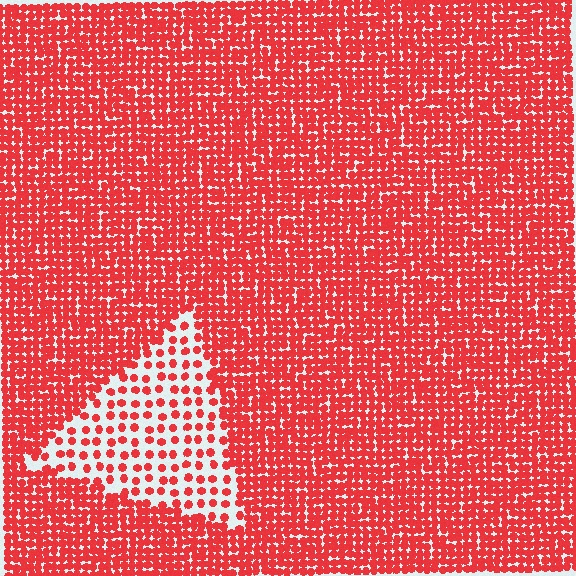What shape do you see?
I see a triangle.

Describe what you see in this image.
The image contains small red elements arranged at two different densities. A triangle-shaped region is visible where the elements are less densely packed than the surrounding area.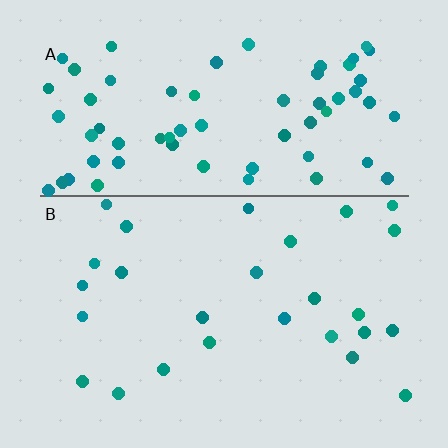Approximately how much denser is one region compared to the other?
Approximately 2.7× — region A over region B.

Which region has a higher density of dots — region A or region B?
A (the top).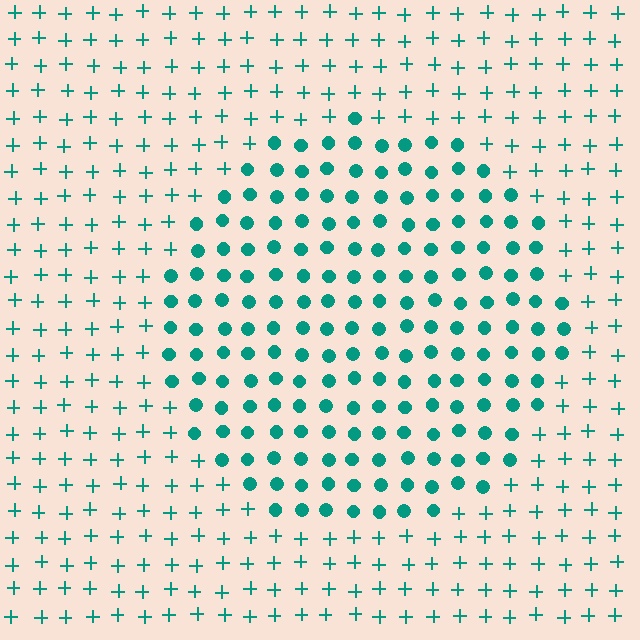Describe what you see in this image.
The image is filled with small teal elements arranged in a uniform grid. A circle-shaped region contains circles, while the surrounding area contains plus signs. The boundary is defined purely by the change in element shape.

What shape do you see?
I see a circle.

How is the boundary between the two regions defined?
The boundary is defined by a change in element shape: circles inside vs. plus signs outside. All elements share the same color and spacing.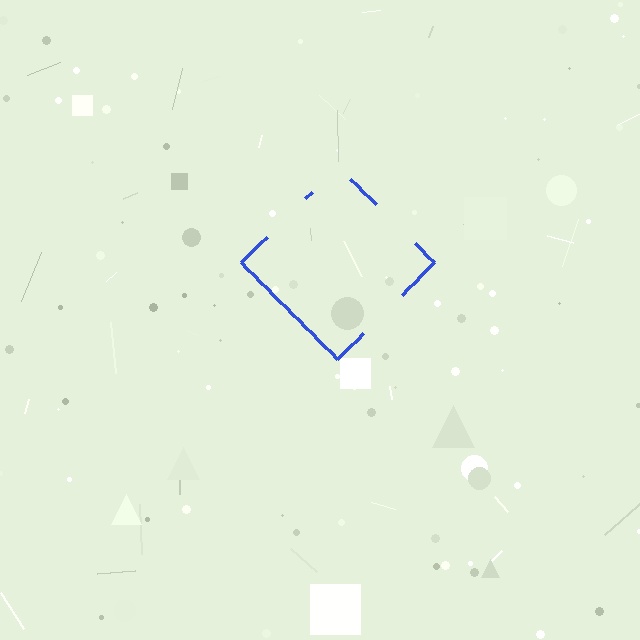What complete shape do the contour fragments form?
The contour fragments form a diamond.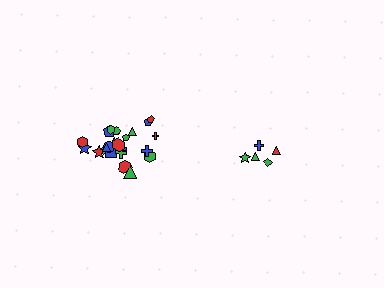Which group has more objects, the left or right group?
The left group.